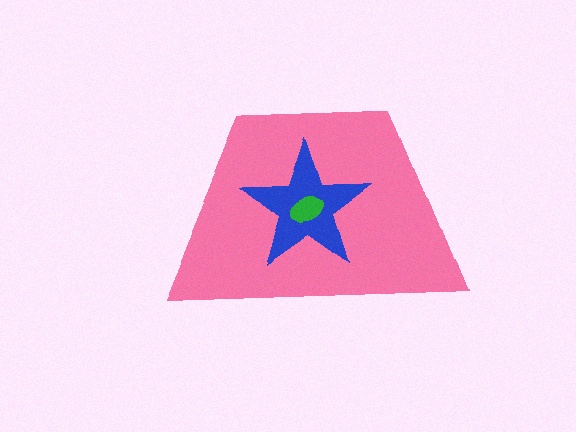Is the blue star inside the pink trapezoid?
Yes.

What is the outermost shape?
The pink trapezoid.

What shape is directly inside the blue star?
The green ellipse.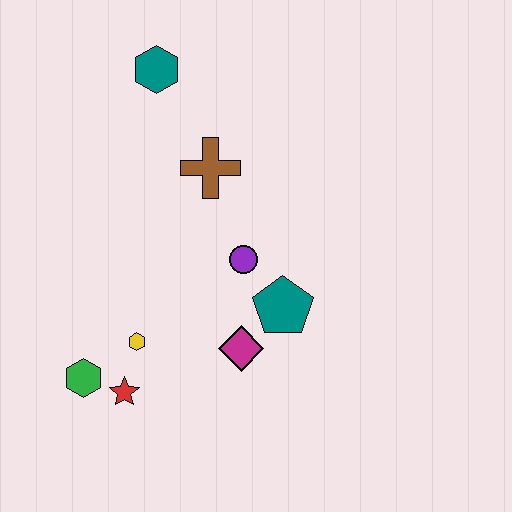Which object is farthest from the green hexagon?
The teal hexagon is farthest from the green hexagon.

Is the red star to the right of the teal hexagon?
No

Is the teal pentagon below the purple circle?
Yes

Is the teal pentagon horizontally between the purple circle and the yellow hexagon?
No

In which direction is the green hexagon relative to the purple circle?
The green hexagon is to the left of the purple circle.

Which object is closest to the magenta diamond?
The teal pentagon is closest to the magenta diamond.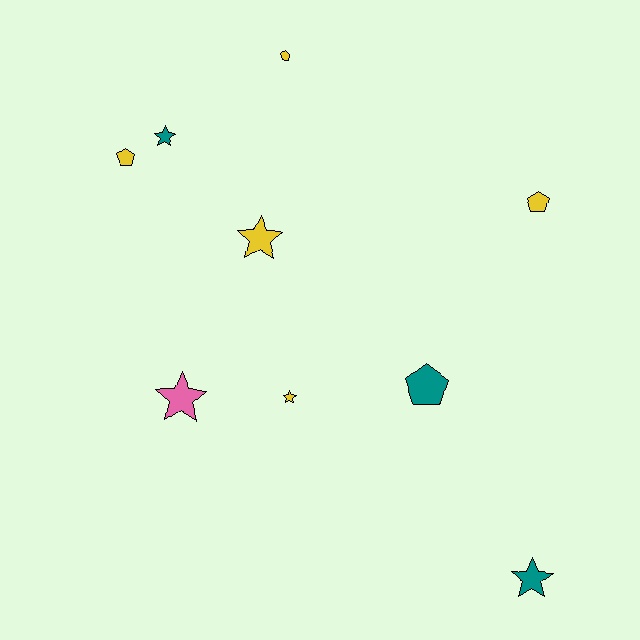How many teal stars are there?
There are 2 teal stars.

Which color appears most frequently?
Yellow, with 5 objects.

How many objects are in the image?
There are 9 objects.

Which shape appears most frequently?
Star, with 5 objects.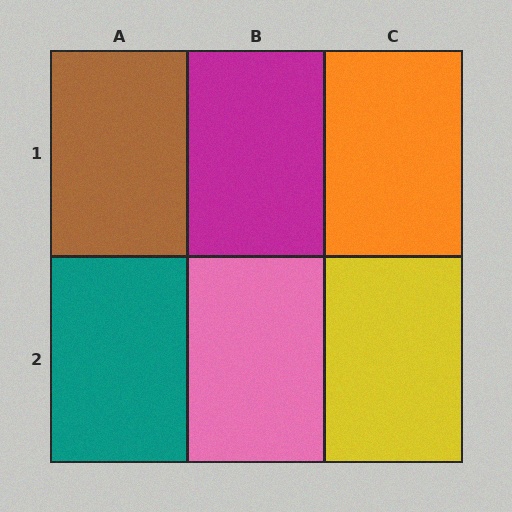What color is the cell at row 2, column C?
Yellow.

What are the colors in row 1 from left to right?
Brown, magenta, orange.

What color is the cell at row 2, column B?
Pink.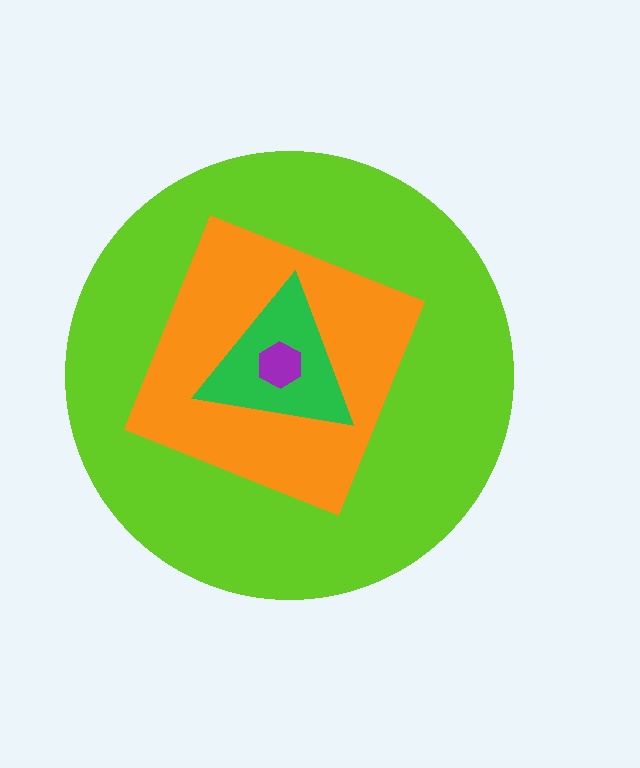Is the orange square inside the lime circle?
Yes.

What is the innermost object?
The purple hexagon.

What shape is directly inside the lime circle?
The orange square.